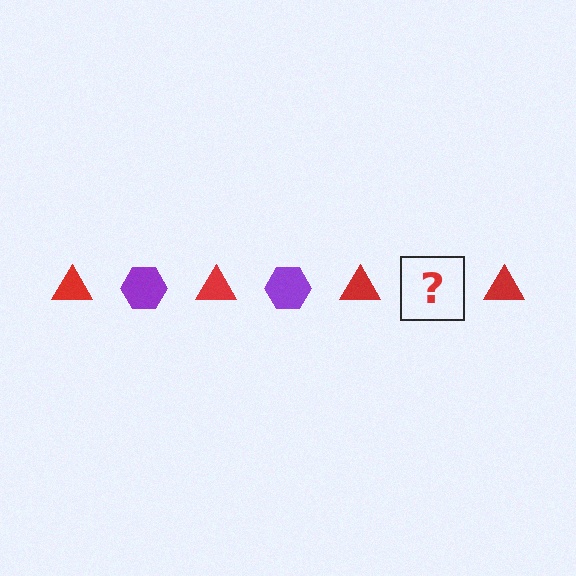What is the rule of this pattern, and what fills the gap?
The rule is that the pattern alternates between red triangle and purple hexagon. The gap should be filled with a purple hexagon.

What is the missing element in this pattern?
The missing element is a purple hexagon.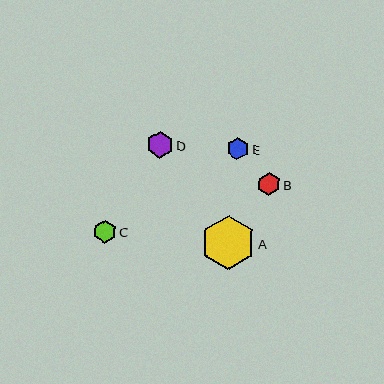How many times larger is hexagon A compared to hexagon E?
Hexagon A is approximately 2.5 times the size of hexagon E.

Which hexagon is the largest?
Hexagon A is the largest with a size of approximately 54 pixels.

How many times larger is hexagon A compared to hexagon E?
Hexagon A is approximately 2.5 times the size of hexagon E.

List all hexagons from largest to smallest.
From largest to smallest: A, D, C, B, E.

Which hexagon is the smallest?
Hexagon E is the smallest with a size of approximately 22 pixels.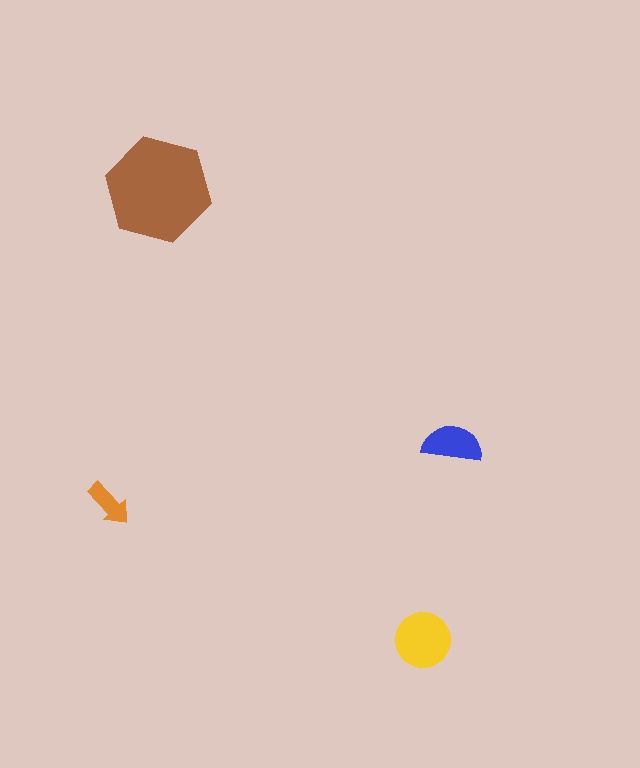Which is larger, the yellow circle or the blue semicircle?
The yellow circle.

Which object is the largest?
The brown hexagon.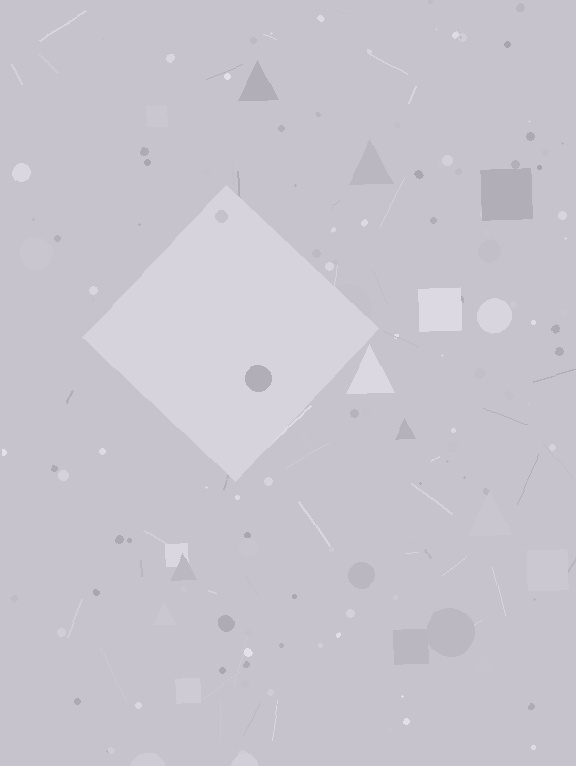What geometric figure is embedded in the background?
A diamond is embedded in the background.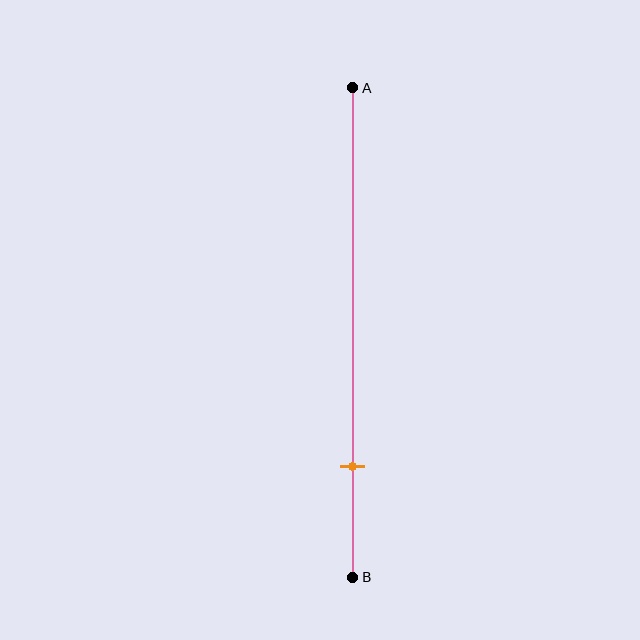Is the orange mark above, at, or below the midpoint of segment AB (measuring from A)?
The orange mark is below the midpoint of segment AB.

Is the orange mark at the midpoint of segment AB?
No, the mark is at about 75% from A, not at the 50% midpoint.